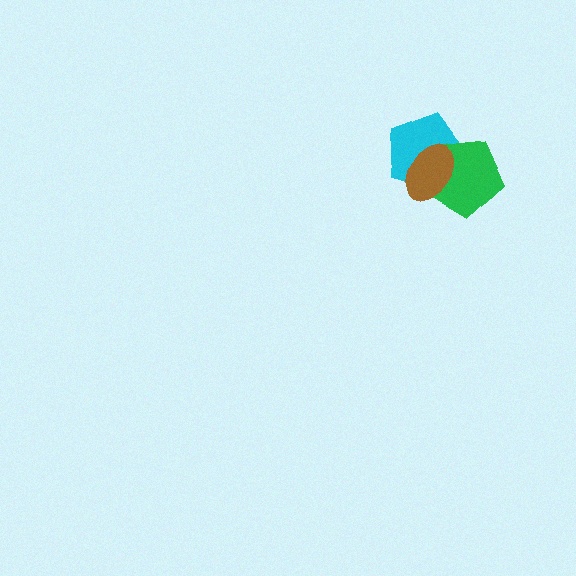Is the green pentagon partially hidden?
Yes, it is partially covered by another shape.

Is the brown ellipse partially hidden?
No, no other shape covers it.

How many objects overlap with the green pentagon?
2 objects overlap with the green pentagon.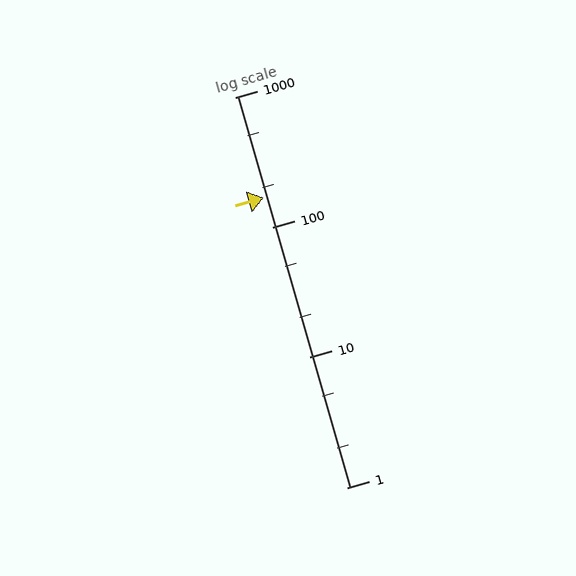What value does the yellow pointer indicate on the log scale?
The pointer indicates approximately 170.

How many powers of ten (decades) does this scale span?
The scale spans 3 decades, from 1 to 1000.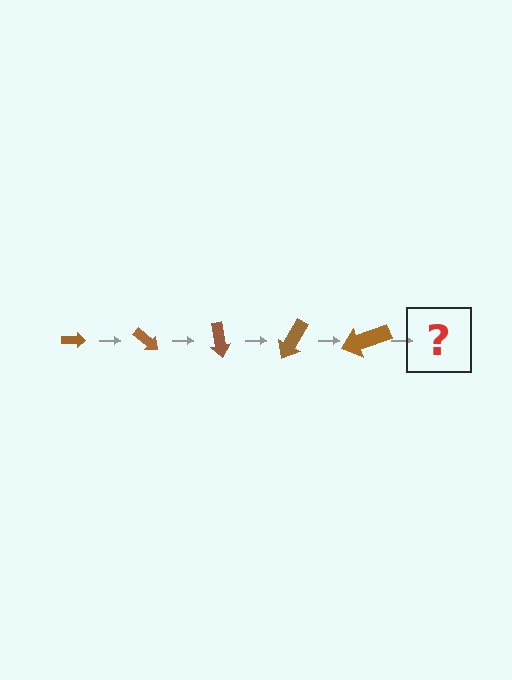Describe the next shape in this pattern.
It should be an arrow, larger than the previous one and rotated 200 degrees from the start.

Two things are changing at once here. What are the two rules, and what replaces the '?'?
The two rules are that the arrow grows larger each step and it rotates 40 degrees each step. The '?' should be an arrow, larger than the previous one and rotated 200 degrees from the start.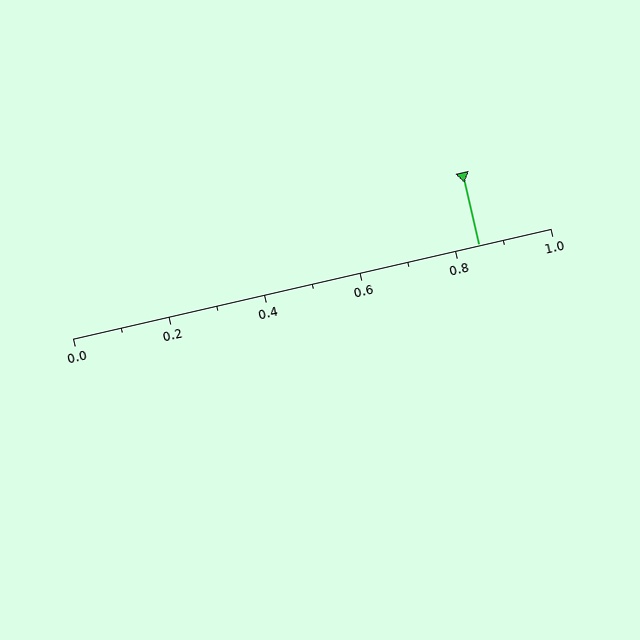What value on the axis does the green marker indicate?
The marker indicates approximately 0.85.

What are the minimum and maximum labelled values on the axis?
The axis runs from 0.0 to 1.0.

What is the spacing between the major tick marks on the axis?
The major ticks are spaced 0.2 apart.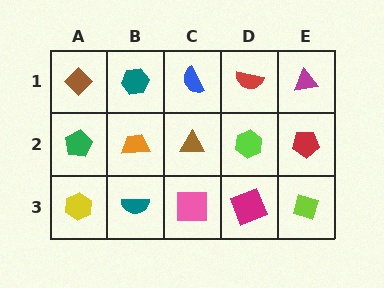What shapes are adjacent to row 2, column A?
A brown diamond (row 1, column A), a yellow hexagon (row 3, column A), an orange trapezoid (row 2, column B).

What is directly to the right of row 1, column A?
A teal hexagon.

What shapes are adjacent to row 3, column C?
A brown triangle (row 2, column C), a teal semicircle (row 3, column B), a magenta square (row 3, column D).